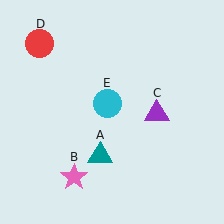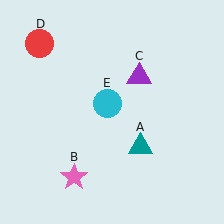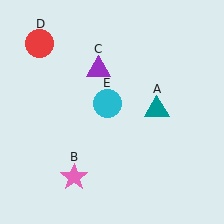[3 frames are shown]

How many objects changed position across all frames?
2 objects changed position: teal triangle (object A), purple triangle (object C).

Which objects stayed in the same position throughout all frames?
Pink star (object B) and red circle (object D) and cyan circle (object E) remained stationary.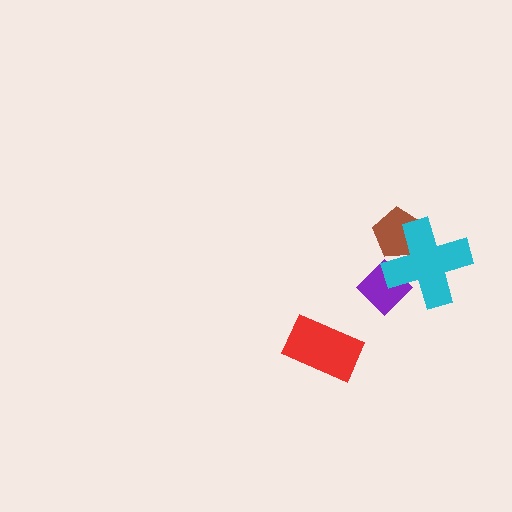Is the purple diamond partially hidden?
Yes, it is partially covered by another shape.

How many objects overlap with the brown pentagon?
1 object overlaps with the brown pentagon.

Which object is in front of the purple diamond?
The cyan cross is in front of the purple diamond.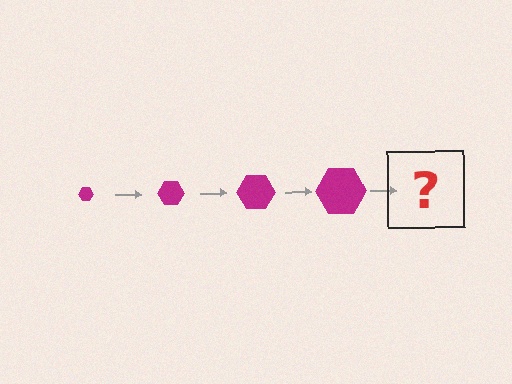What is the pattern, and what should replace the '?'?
The pattern is that the hexagon gets progressively larger each step. The '?' should be a magenta hexagon, larger than the previous one.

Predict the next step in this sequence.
The next step is a magenta hexagon, larger than the previous one.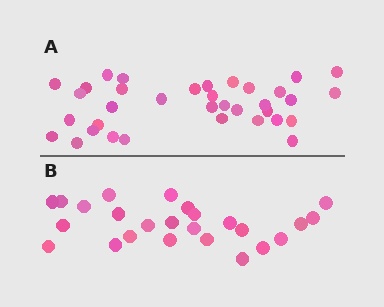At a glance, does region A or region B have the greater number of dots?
Region A (the top region) has more dots.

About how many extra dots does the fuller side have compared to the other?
Region A has roughly 10 or so more dots than region B.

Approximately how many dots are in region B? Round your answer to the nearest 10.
About 20 dots. (The exact count is 25, which rounds to 20.)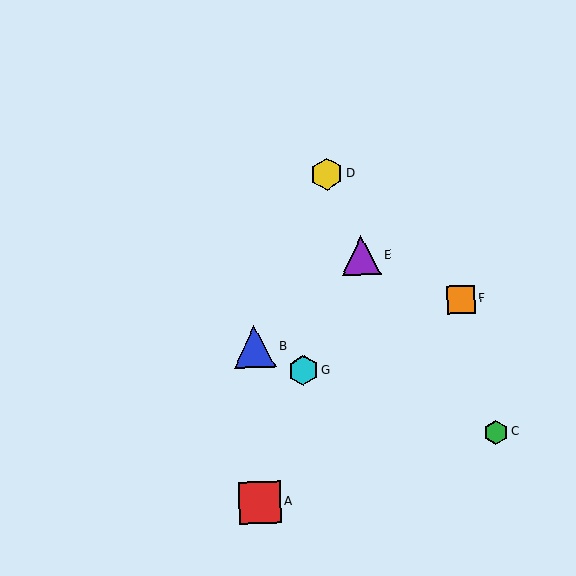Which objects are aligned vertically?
Objects A, B are aligned vertically.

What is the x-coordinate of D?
Object D is at x≈327.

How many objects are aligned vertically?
2 objects (A, B) are aligned vertically.